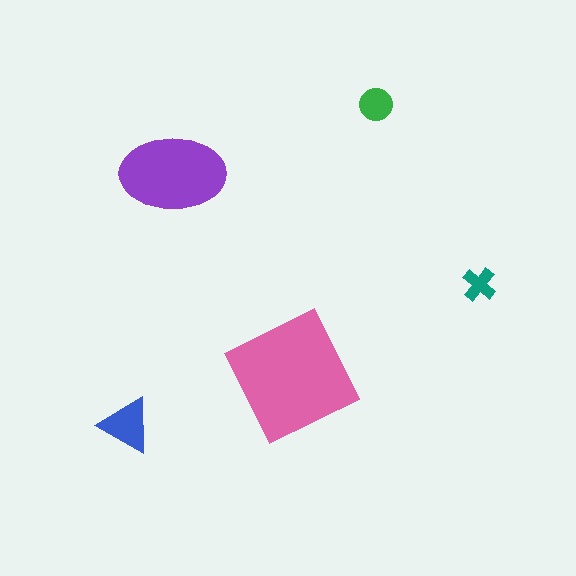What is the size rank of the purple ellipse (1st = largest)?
2nd.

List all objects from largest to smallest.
The pink square, the purple ellipse, the blue triangle, the green circle, the teal cross.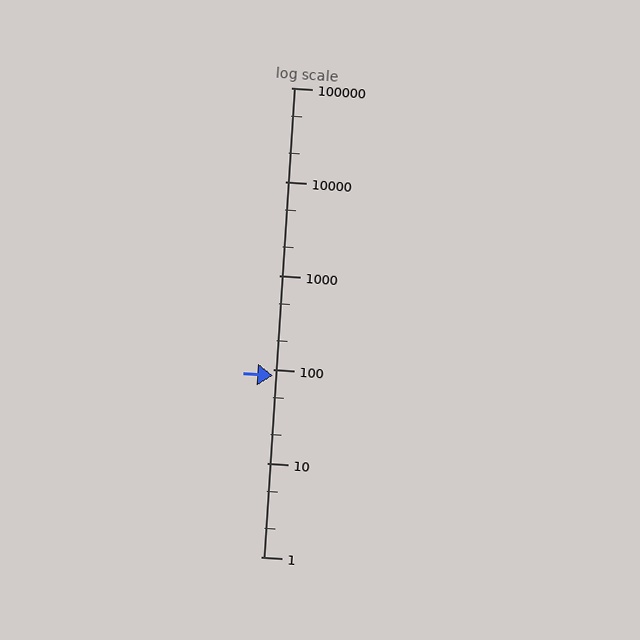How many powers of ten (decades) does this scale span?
The scale spans 5 decades, from 1 to 100000.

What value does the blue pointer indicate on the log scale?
The pointer indicates approximately 86.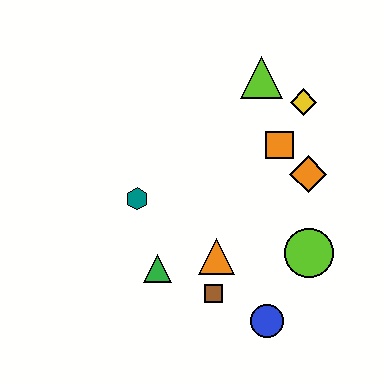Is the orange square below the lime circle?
No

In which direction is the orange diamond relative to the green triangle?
The orange diamond is to the right of the green triangle.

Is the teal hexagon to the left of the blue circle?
Yes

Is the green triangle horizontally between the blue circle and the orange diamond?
No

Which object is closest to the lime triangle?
The yellow diamond is closest to the lime triangle.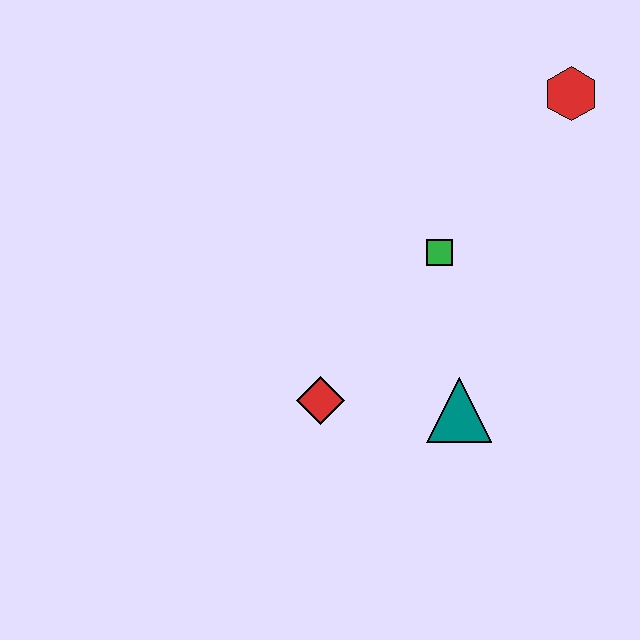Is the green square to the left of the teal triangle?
Yes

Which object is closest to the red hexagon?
The green square is closest to the red hexagon.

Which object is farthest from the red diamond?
The red hexagon is farthest from the red diamond.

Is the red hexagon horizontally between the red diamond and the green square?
No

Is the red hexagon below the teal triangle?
No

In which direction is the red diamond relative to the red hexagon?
The red diamond is below the red hexagon.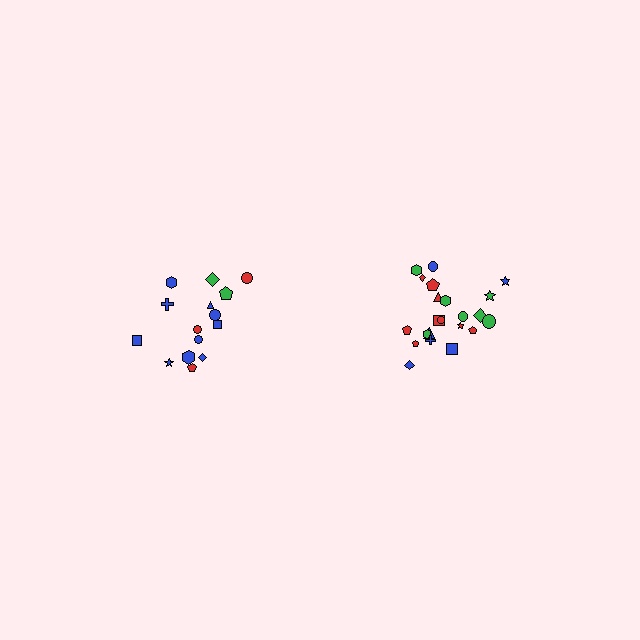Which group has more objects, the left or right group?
The right group.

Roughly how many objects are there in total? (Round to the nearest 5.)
Roughly 35 objects in total.